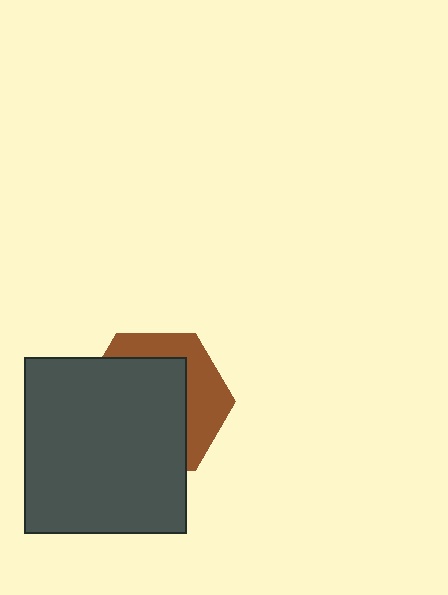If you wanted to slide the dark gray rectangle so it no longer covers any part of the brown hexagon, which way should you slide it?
Slide it toward the lower-left — that is the most direct way to separate the two shapes.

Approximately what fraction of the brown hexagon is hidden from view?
Roughly 65% of the brown hexagon is hidden behind the dark gray rectangle.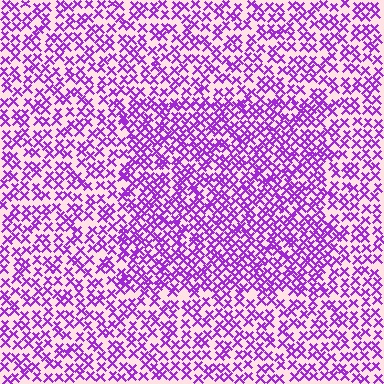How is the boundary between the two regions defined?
The boundary is defined by a change in element density (approximately 1.5x ratio). All elements are the same color, size, and shape.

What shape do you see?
I see a rectangle.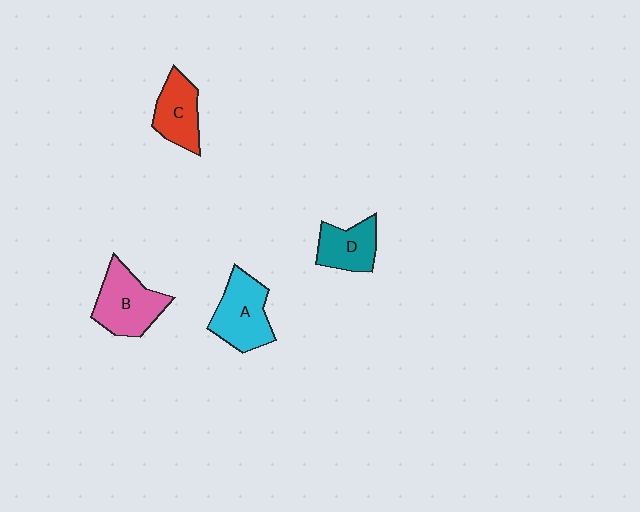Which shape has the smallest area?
Shape D (teal).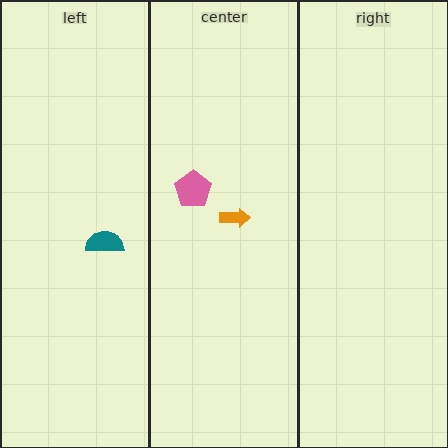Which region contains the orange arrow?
The center region.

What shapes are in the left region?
The teal semicircle.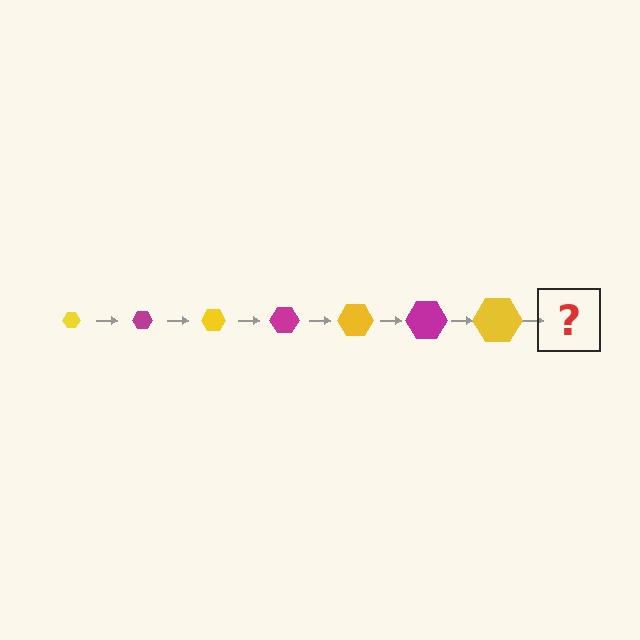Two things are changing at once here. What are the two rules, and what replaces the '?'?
The two rules are that the hexagon grows larger each step and the color cycles through yellow and magenta. The '?' should be a magenta hexagon, larger than the previous one.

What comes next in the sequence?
The next element should be a magenta hexagon, larger than the previous one.